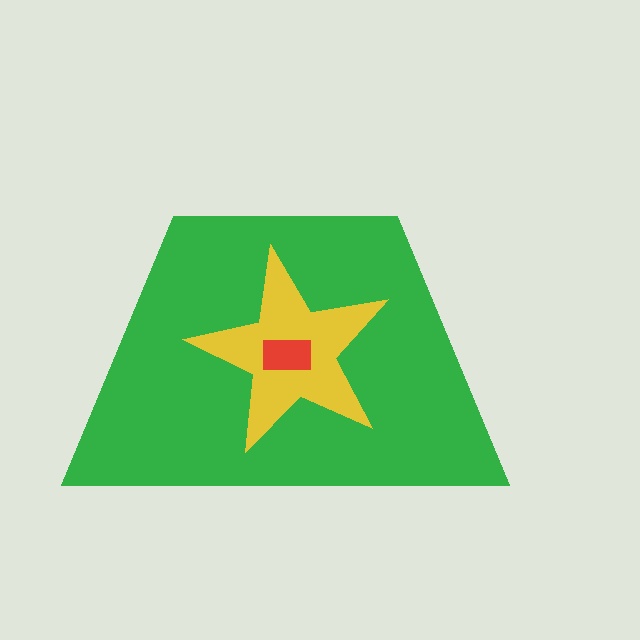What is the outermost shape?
The green trapezoid.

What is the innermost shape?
The red rectangle.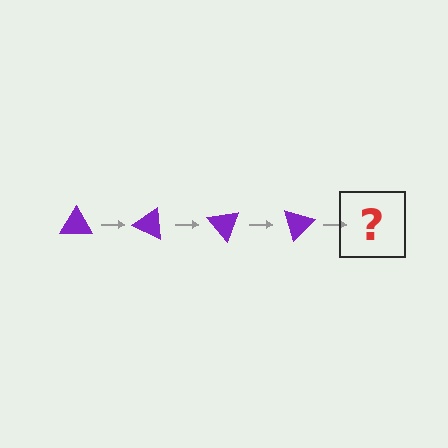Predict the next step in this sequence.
The next step is a purple triangle rotated 100 degrees.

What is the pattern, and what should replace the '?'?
The pattern is that the triangle rotates 25 degrees each step. The '?' should be a purple triangle rotated 100 degrees.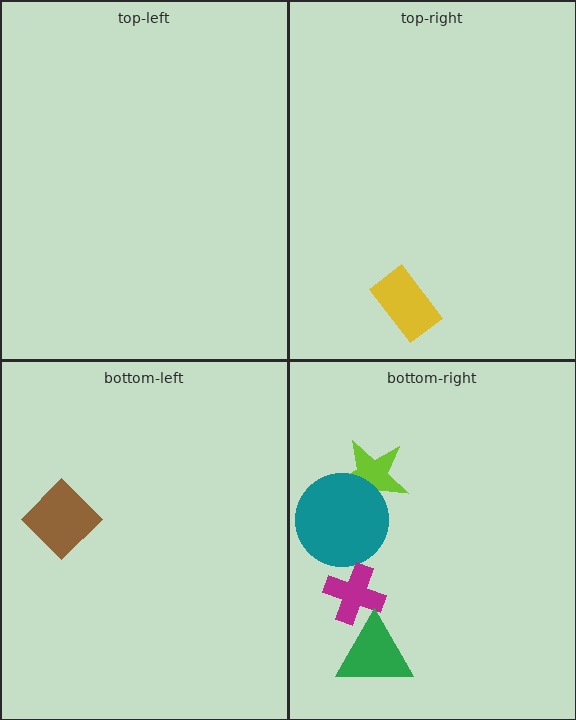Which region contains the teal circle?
The bottom-right region.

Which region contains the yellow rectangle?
The top-right region.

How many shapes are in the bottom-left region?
1.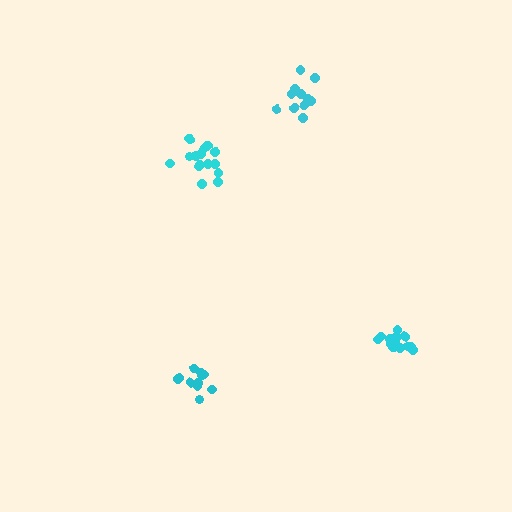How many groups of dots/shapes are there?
There are 4 groups.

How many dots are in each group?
Group 1: 11 dots, Group 2: 16 dots, Group 3: 17 dots, Group 4: 11 dots (55 total).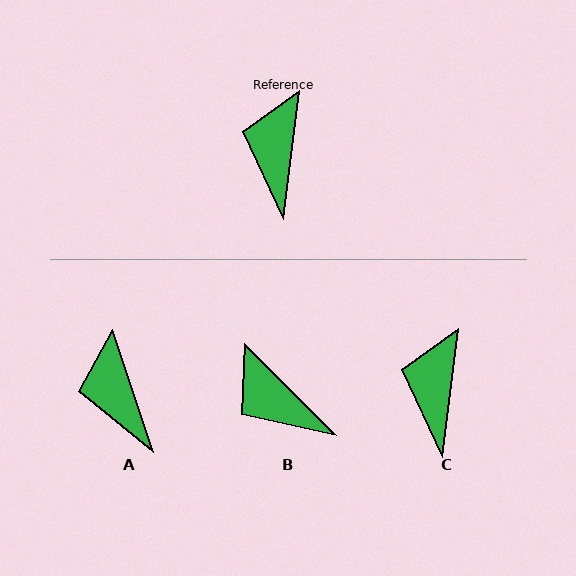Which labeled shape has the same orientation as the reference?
C.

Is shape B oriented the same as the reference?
No, it is off by about 52 degrees.